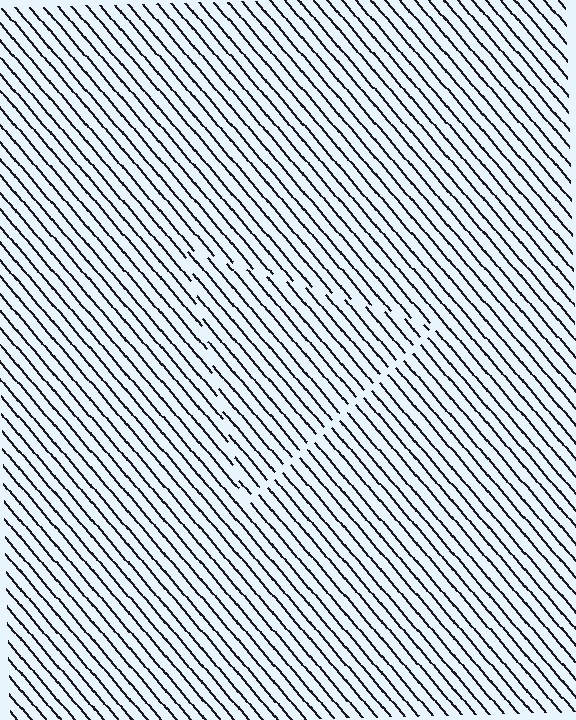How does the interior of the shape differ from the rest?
The interior of the shape contains the same grating, shifted by half a period — the contour is defined by the phase discontinuity where line-ends from the inner and outer gratings abut.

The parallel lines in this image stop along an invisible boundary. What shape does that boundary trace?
An illusory triangle. The interior of the shape contains the same grating, shifted by half a period — the contour is defined by the phase discontinuity where line-ends from the inner and outer gratings abut.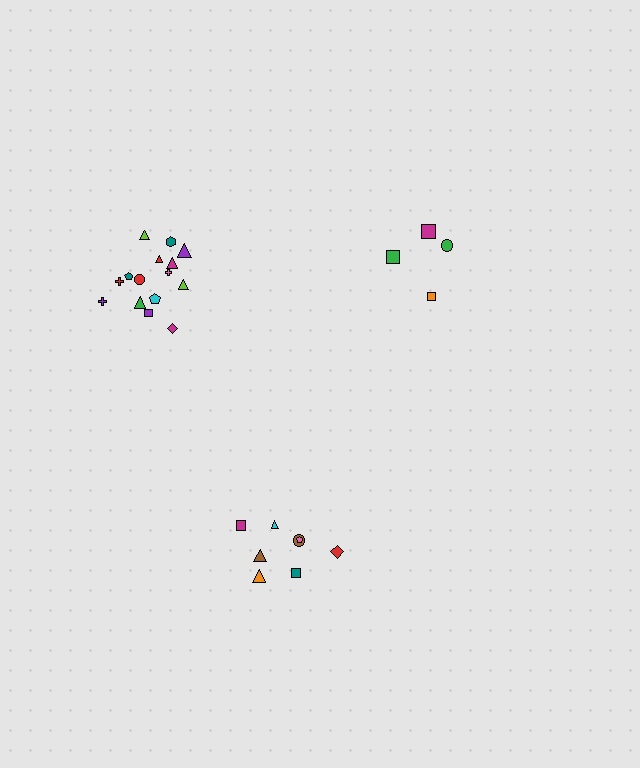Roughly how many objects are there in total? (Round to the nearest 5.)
Roughly 25 objects in total.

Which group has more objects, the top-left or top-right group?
The top-left group.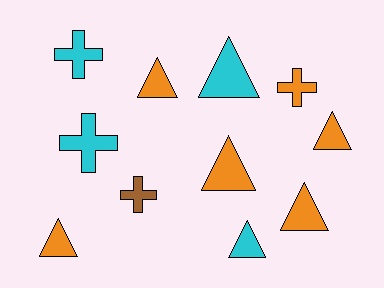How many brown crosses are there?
There is 1 brown cross.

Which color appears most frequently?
Orange, with 6 objects.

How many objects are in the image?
There are 11 objects.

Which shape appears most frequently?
Triangle, with 7 objects.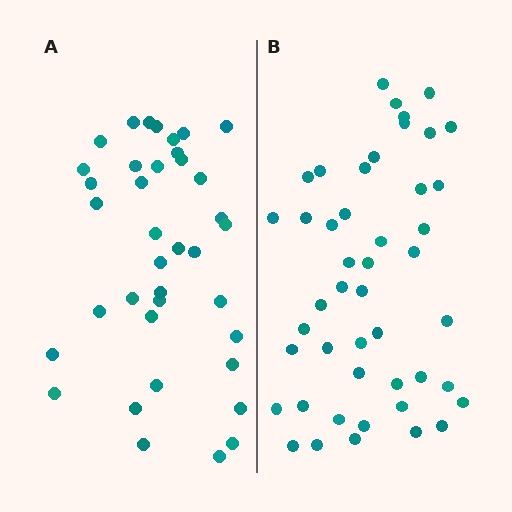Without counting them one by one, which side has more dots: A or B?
Region B (the right region) has more dots.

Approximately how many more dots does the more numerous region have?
Region B has roughly 8 or so more dots than region A.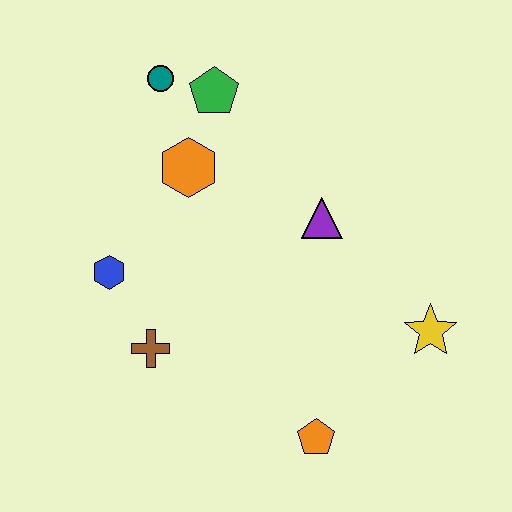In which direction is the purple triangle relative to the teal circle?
The purple triangle is to the right of the teal circle.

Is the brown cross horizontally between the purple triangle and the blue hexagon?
Yes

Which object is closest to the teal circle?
The green pentagon is closest to the teal circle.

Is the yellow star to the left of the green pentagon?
No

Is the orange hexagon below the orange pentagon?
No